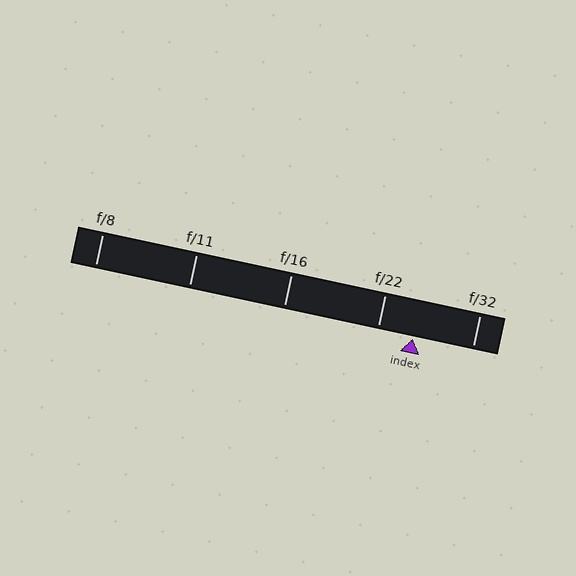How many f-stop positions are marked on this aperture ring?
There are 5 f-stop positions marked.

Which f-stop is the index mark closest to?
The index mark is closest to f/22.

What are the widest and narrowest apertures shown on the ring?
The widest aperture shown is f/8 and the narrowest is f/32.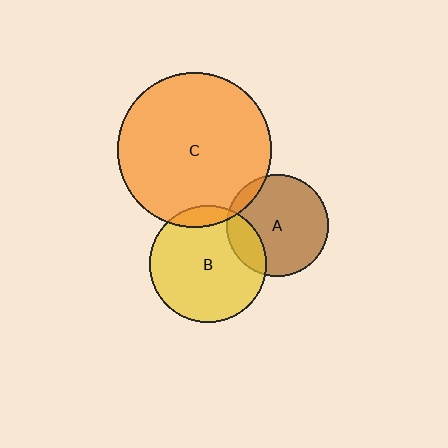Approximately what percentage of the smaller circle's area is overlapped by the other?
Approximately 10%.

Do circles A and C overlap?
Yes.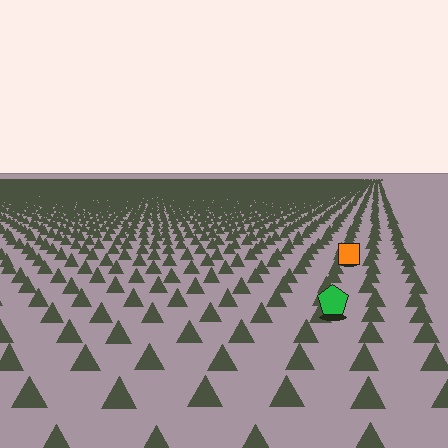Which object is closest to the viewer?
The green pentagon is closest. The texture marks near it are larger and more spread out.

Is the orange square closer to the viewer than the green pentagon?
No. The green pentagon is closer — you can tell from the texture gradient: the ground texture is coarser near it.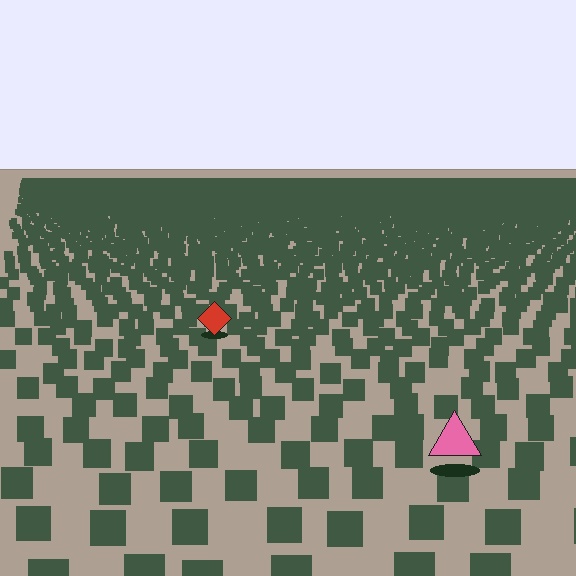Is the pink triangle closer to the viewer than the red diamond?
Yes. The pink triangle is closer — you can tell from the texture gradient: the ground texture is coarser near it.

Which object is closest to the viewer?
The pink triangle is closest. The texture marks near it are larger and more spread out.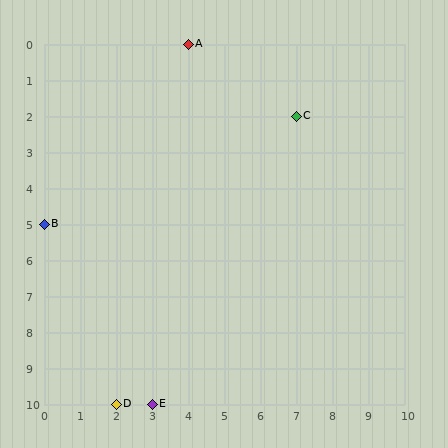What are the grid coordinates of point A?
Point A is at grid coordinates (4, 0).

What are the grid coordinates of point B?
Point B is at grid coordinates (0, 5).